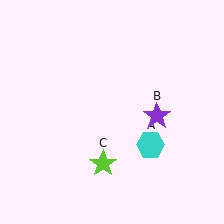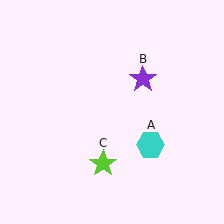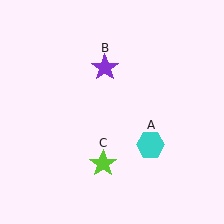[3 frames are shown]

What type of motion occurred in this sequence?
The purple star (object B) rotated counterclockwise around the center of the scene.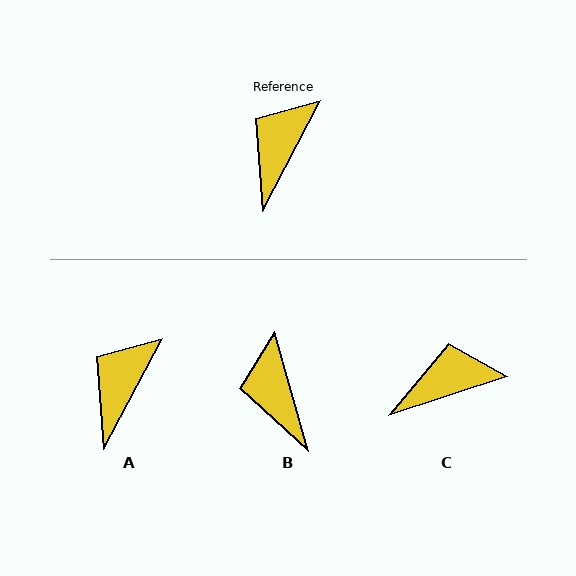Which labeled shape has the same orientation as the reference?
A.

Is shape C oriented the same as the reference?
No, it is off by about 44 degrees.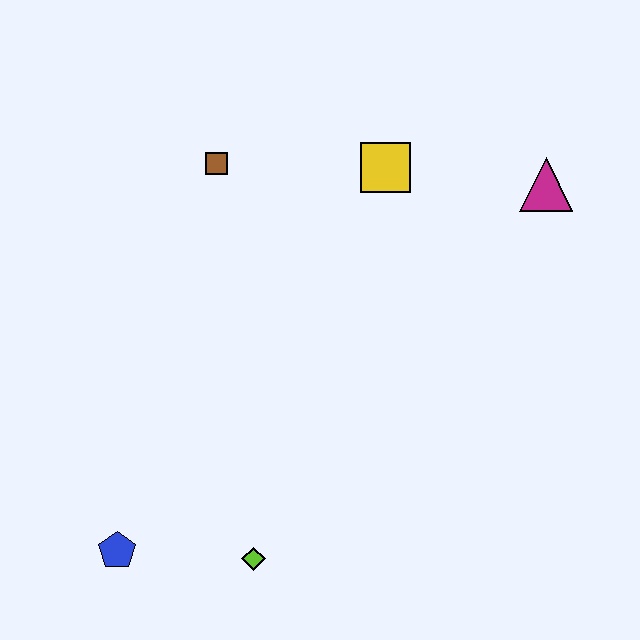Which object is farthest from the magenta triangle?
The blue pentagon is farthest from the magenta triangle.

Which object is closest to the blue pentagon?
The lime diamond is closest to the blue pentagon.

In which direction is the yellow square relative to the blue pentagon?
The yellow square is above the blue pentagon.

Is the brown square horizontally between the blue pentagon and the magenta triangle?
Yes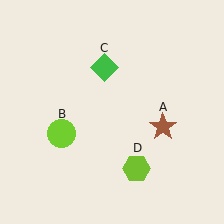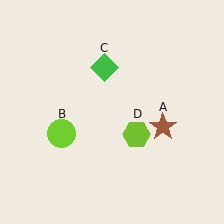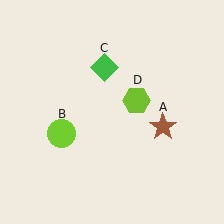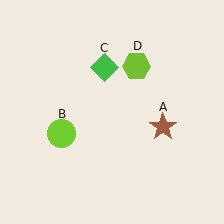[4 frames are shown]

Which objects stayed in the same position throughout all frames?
Brown star (object A) and lime circle (object B) and green diamond (object C) remained stationary.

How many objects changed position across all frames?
1 object changed position: lime hexagon (object D).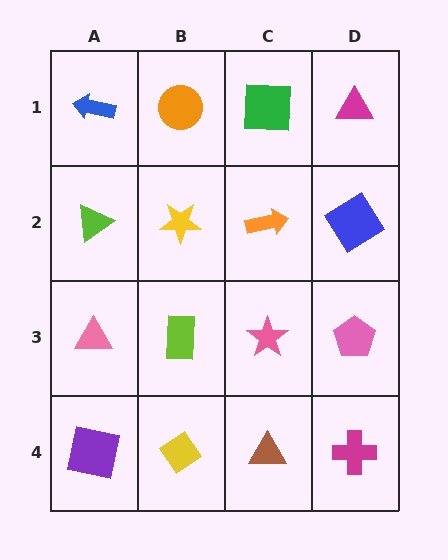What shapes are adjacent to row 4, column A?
A pink triangle (row 3, column A), a yellow diamond (row 4, column B).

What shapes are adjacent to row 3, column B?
A yellow star (row 2, column B), a yellow diamond (row 4, column B), a pink triangle (row 3, column A), a pink star (row 3, column C).